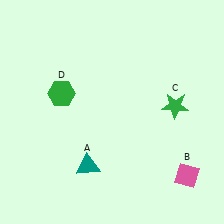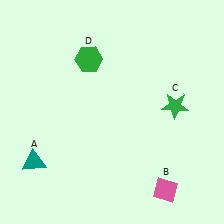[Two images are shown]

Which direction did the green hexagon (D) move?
The green hexagon (D) moved up.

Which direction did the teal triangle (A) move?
The teal triangle (A) moved left.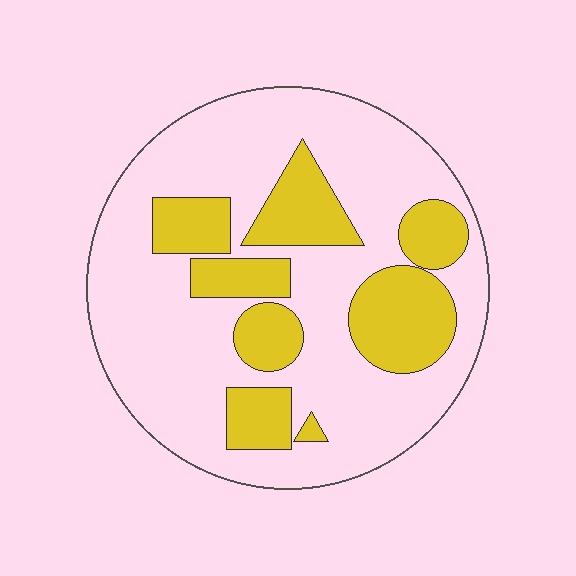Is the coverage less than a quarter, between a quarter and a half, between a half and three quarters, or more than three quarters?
Between a quarter and a half.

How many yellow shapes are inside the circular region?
8.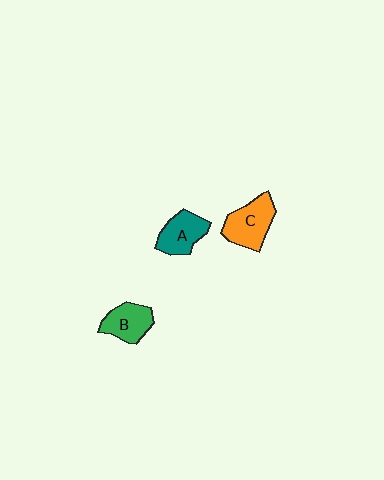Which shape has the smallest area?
Shape B (green).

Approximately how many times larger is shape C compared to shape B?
Approximately 1.2 times.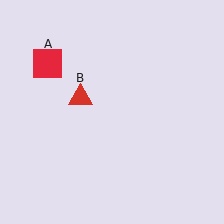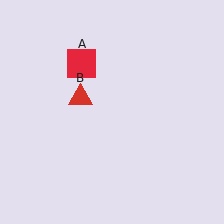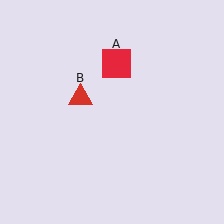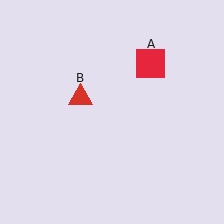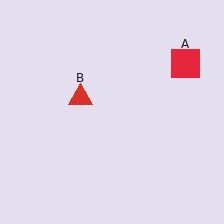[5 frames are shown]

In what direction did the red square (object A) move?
The red square (object A) moved right.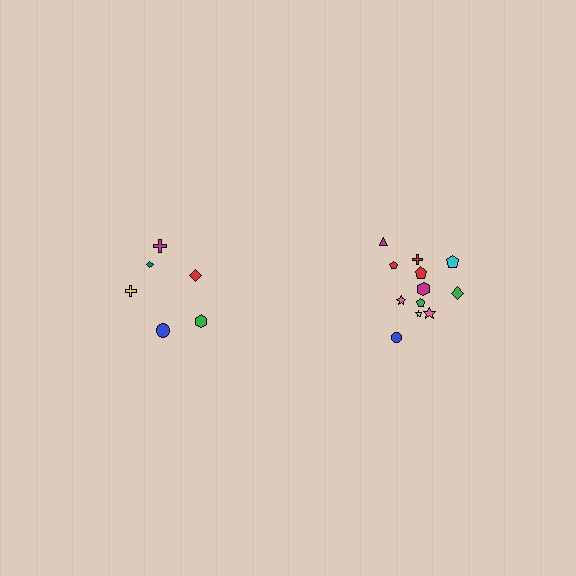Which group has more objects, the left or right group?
The right group.